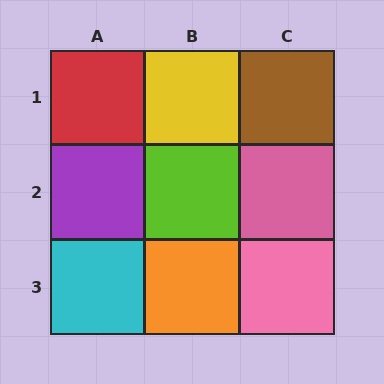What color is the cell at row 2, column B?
Lime.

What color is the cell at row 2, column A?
Purple.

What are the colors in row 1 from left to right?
Red, yellow, brown.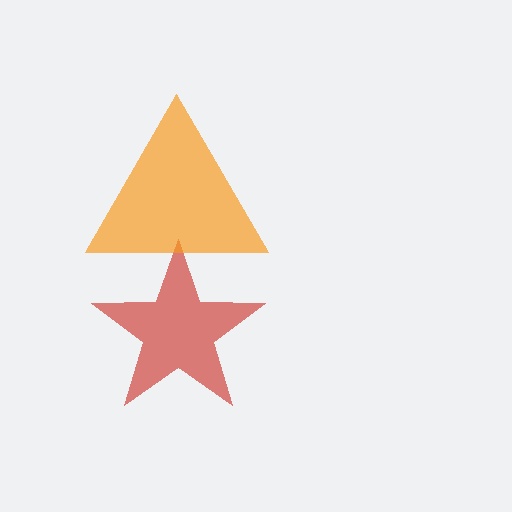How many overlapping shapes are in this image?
There are 2 overlapping shapes in the image.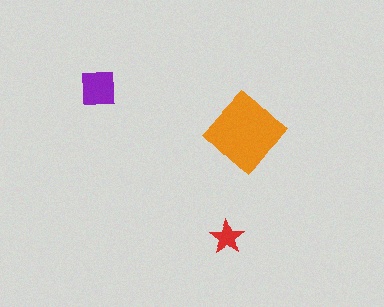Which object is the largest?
The orange diamond.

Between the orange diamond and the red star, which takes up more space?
The orange diamond.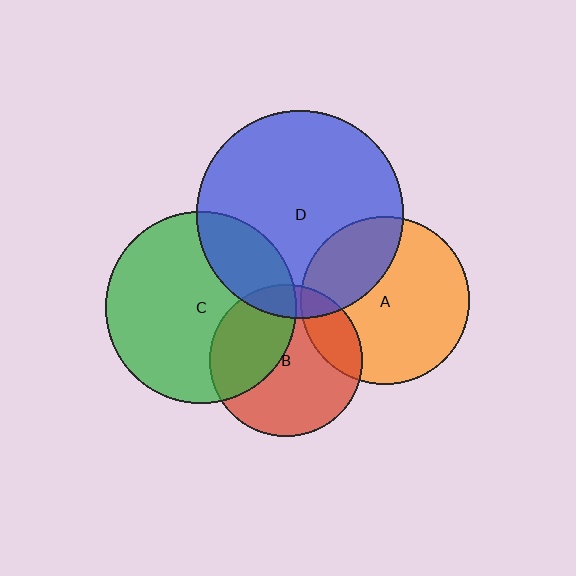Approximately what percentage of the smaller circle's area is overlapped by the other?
Approximately 20%.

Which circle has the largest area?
Circle D (blue).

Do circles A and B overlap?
Yes.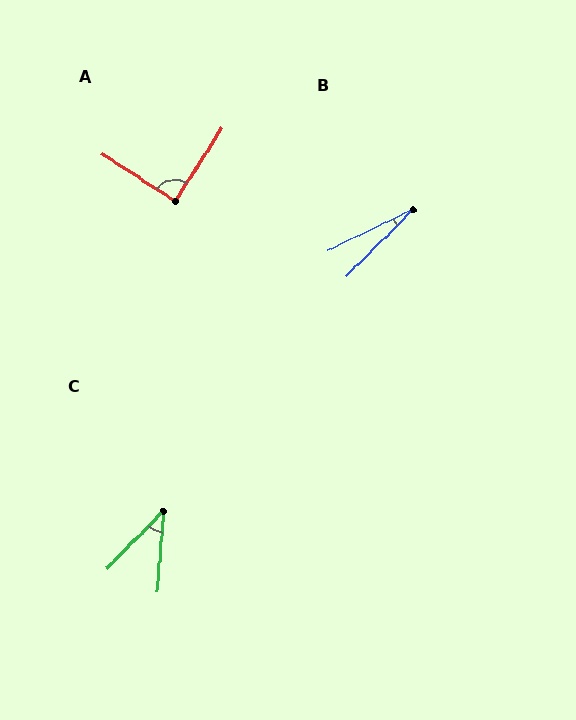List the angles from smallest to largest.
B (19°), C (40°), A (90°).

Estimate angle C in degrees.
Approximately 40 degrees.